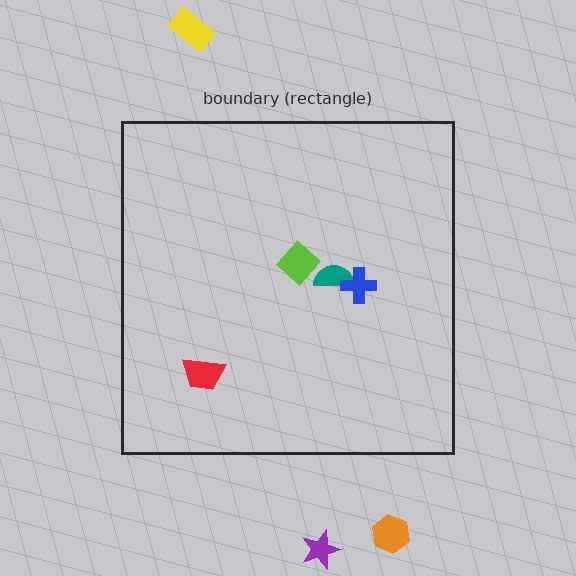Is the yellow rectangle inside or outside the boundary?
Outside.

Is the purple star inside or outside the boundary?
Outside.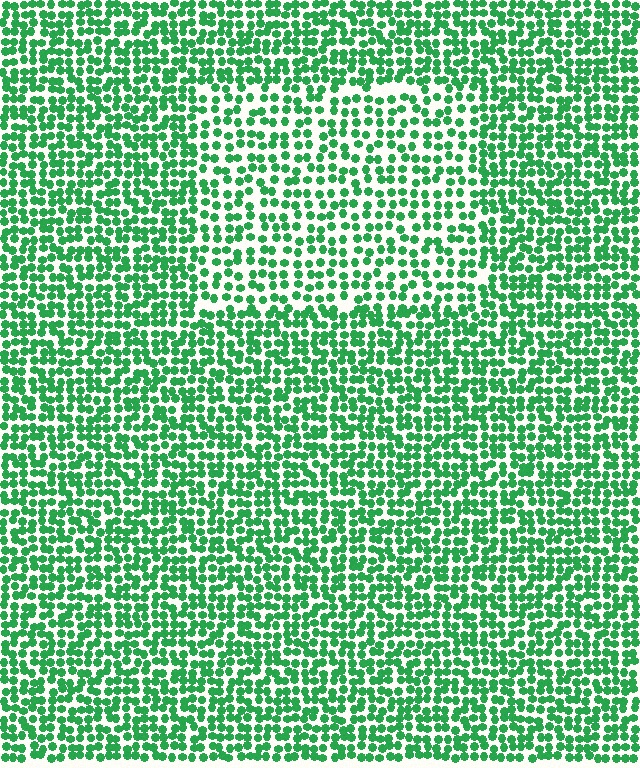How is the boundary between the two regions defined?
The boundary is defined by a change in element density (approximately 1.5x ratio). All elements are the same color, size, and shape.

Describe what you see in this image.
The image contains small green elements arranged at two different densities. A rectangle-shaped region is visible where the elements are less densely packed than the surrounding area.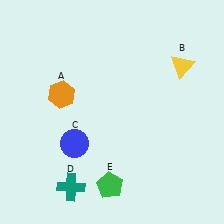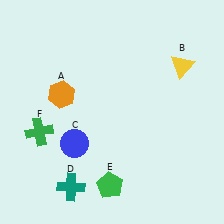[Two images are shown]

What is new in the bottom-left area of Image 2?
A green cross (F) was added in the bottom-left area of Image 2.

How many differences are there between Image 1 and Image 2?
There is 1 difference between the two images.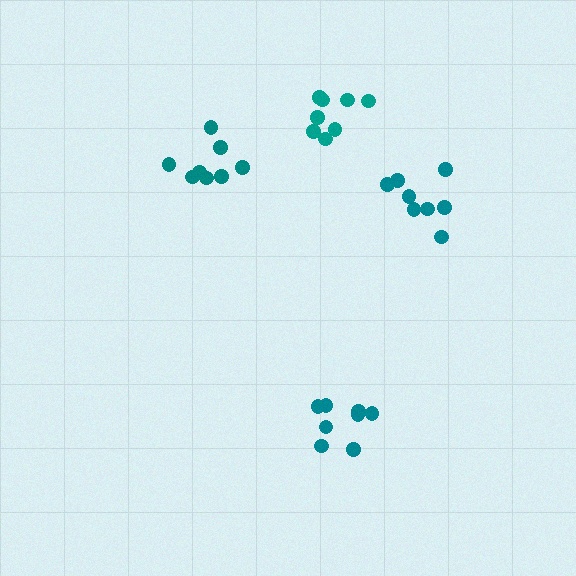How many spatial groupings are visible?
There are 4 spatial groupings.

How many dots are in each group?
Group 1: 8 dots, Group 2: 8 dots, Group 3: 8 dots, Group 4: 8 dots (32 total).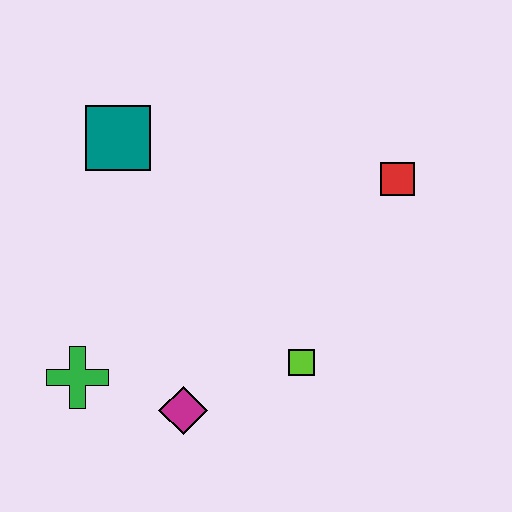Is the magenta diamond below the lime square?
Yes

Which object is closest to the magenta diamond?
The green cross is closest to the magenta diamond.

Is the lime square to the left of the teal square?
No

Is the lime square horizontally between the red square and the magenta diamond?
Yes